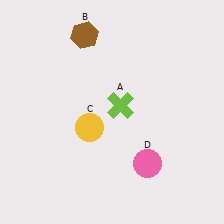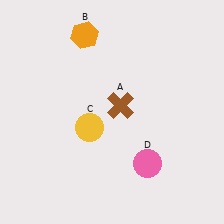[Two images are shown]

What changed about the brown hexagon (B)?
In Image 1, B is brown. In Image 2, it changed to orange.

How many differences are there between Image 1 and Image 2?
There are 2 differences between the two images.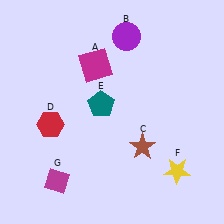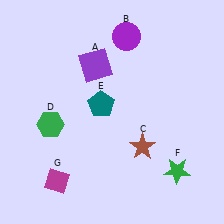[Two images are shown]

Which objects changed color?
A changed from magenta to purple. D changed from red to green. F changed from yellow to green.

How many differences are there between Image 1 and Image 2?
There are 3 differences between the two images.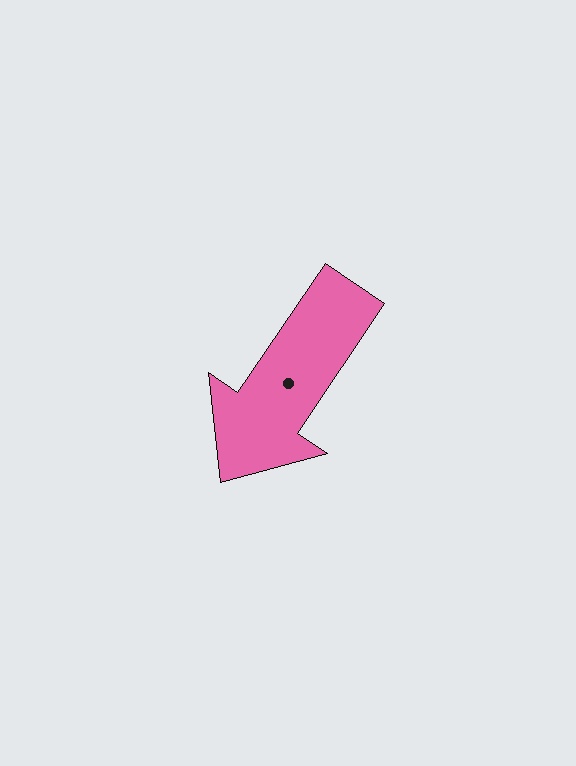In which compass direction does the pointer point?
Southwest.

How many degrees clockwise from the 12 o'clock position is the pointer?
Approximately 214 degrees.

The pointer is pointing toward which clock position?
Roughly 7 o'clock.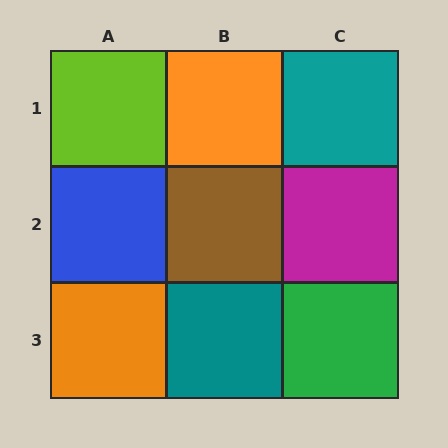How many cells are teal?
2 cells are teal.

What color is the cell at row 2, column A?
Blue.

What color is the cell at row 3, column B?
Teal.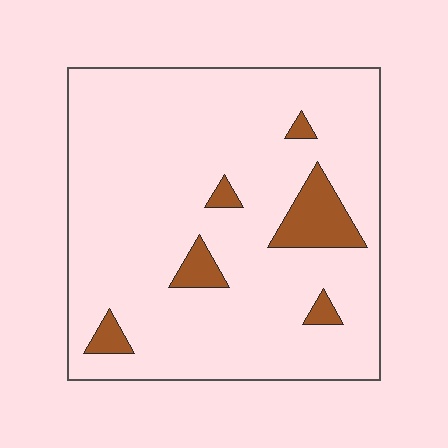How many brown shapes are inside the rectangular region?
6.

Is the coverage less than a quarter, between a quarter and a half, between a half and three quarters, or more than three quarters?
Less than a quarter.